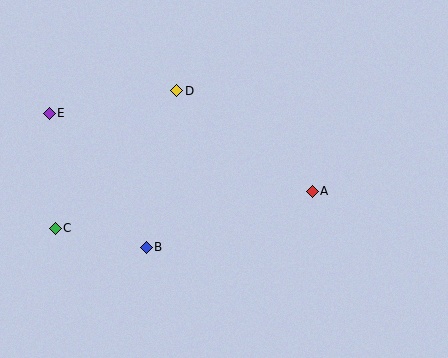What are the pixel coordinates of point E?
Point E is at (49, 114).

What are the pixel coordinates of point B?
Point B is at (146, 247).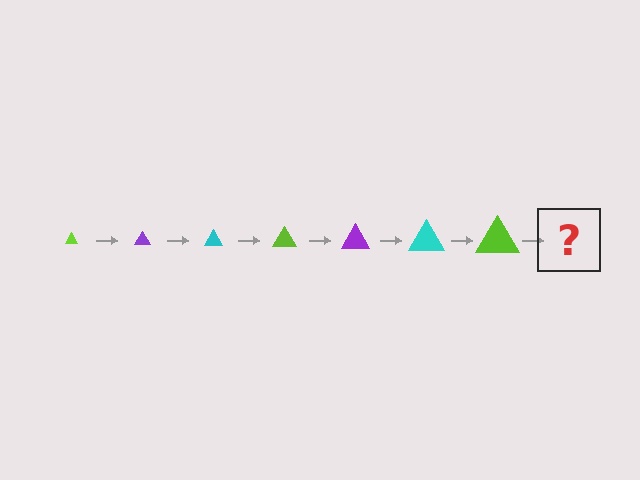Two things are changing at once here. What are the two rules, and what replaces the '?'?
The two rules are that the triangle grows larger each step and the color cycles through lime, purple, and cyan. The '?' should be a purple triangle, larger than the previous one.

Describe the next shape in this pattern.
It should be a purple triangle, larger than the previous one.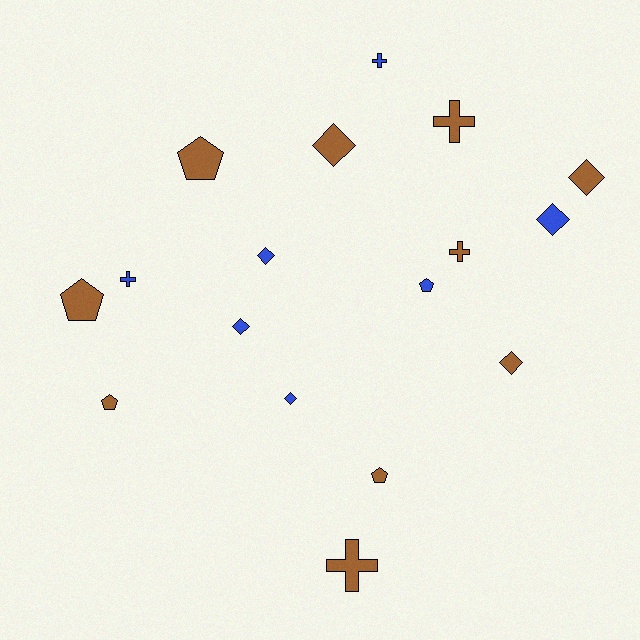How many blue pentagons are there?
There is 1 blue pentagon.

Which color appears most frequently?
Brown, with 10 objects.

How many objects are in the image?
There are 17 objects.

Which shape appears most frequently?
Diamond, with 7 objects.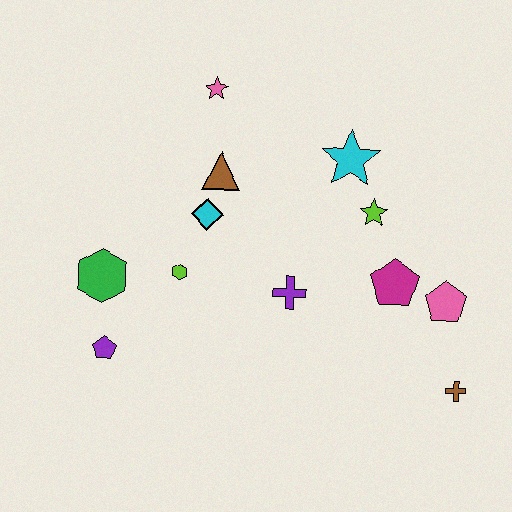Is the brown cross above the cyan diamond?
No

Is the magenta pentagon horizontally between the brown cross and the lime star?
Yes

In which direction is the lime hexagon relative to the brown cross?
The lime hexagon is to the left of the brown cross.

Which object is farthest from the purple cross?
The pink star is farthest from the purple cross.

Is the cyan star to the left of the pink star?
No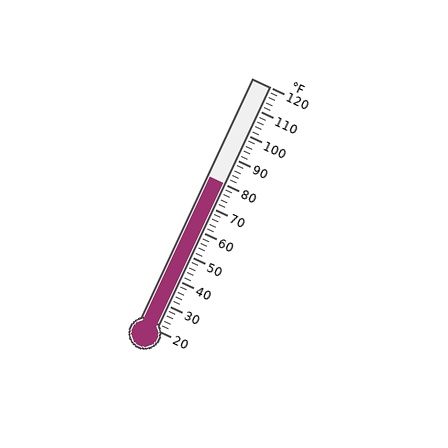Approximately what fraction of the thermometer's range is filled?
The thermometer is filled to approximately 60% of its range.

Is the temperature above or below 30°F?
The temperature is above 30°F.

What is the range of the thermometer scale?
The thermometer scale ranges from 20°F to 120°F.